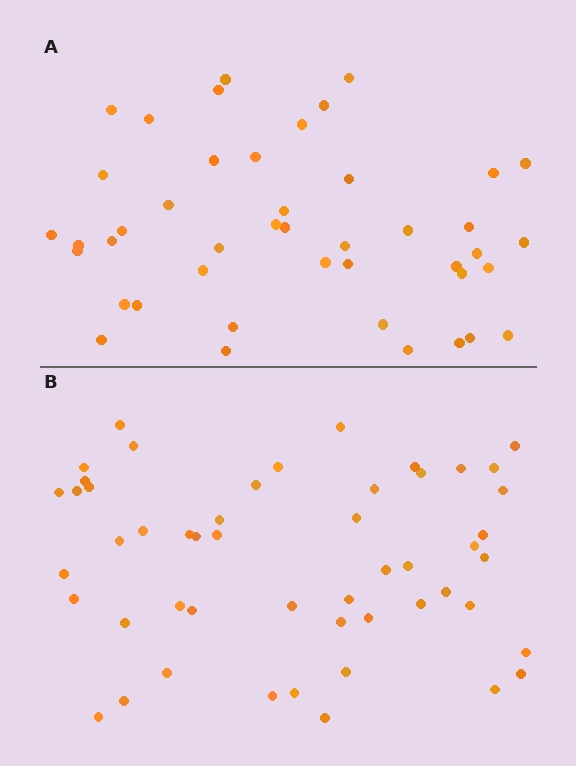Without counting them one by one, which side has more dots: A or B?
Region B (the bottom region) has more dots.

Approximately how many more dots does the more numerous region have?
Region B has roughly 8 or so more dots than region A.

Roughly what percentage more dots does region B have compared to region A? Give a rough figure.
About 15% more.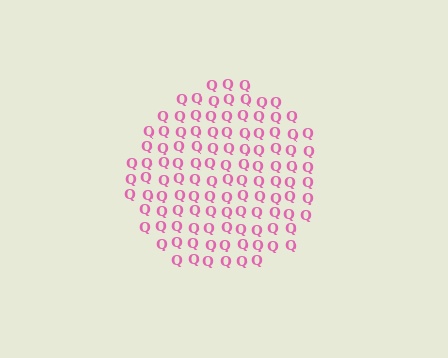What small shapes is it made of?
It is made of small letter Q's.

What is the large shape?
The large shape is a circle.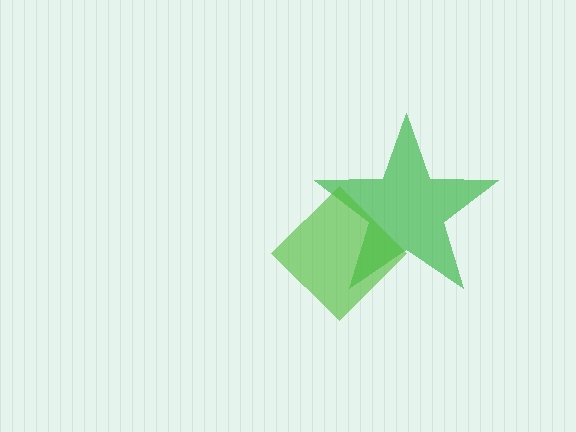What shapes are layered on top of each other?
The layered shapes are: a green star, a lime diamond.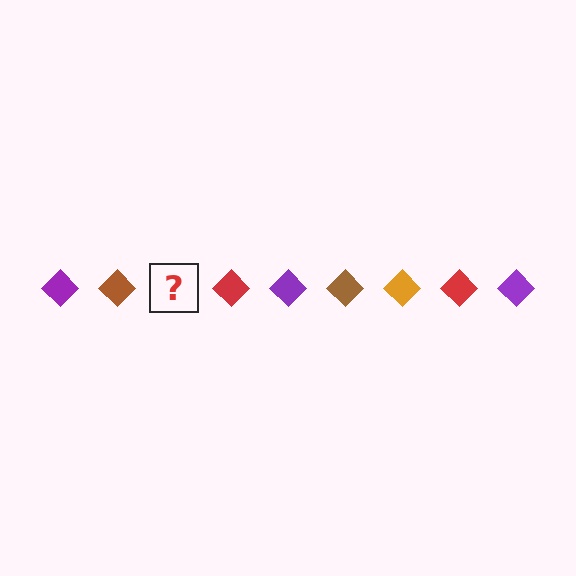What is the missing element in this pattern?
The missing element is an orange diamond.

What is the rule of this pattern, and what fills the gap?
The rule is that the pattern cycles through purple, brown, orange, red diamonds. The gap should be filled with an orange diamond.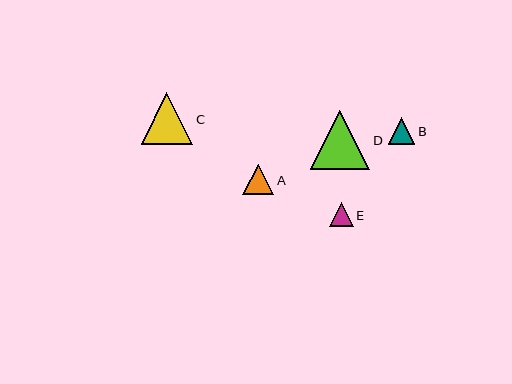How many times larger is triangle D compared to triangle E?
Triangle D is approximately 2.5 times the size of triangle E.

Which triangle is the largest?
Triangle D is the largest with a size of approximately 59 pixels.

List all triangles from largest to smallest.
From largest to smallest: D, C, A, B, E.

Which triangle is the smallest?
Triangle E is the smallest with a size of approximately 24 pixels.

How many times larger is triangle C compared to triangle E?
Triangle C is approximately 2.1 times the size of triangle E.